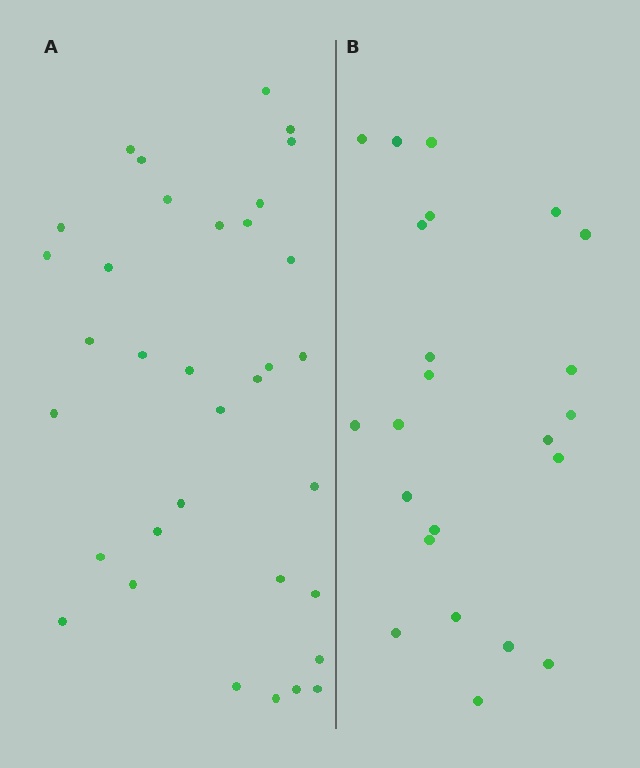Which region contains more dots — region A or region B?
Region A (the left region) has more dots.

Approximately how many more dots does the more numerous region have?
Region A has roughly 12 or so more dots than region B.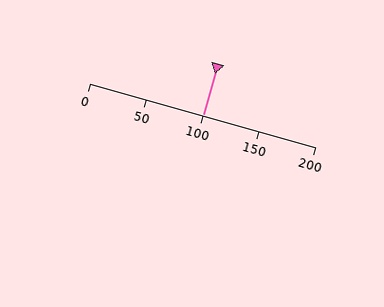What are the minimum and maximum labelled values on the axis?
The axis runs from 0 to 200.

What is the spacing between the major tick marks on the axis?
The major ticks are spaced 50 apart.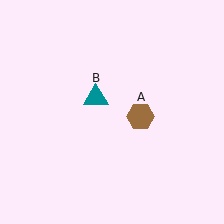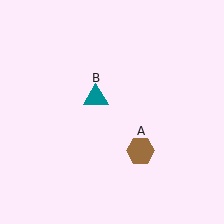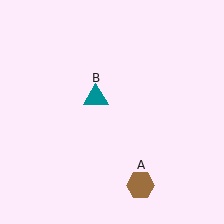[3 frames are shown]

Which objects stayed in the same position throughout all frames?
Teal triangle (object B) remained stationary.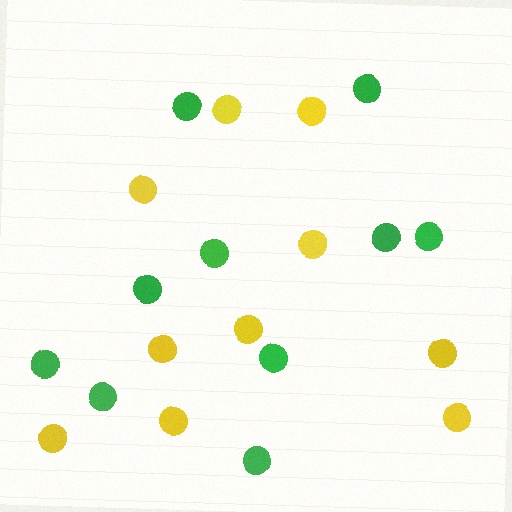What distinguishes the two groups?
There are 2 groups: one group of yellow circles (10) and one group of green circles (10).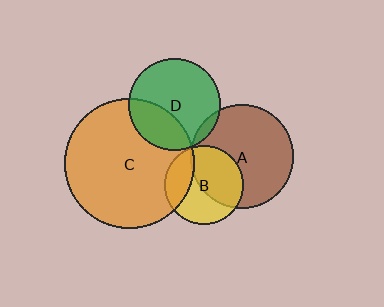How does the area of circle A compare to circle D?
Approximately 1.3 times.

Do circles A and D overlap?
Yes.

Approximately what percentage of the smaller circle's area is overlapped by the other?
Approximately 5%.